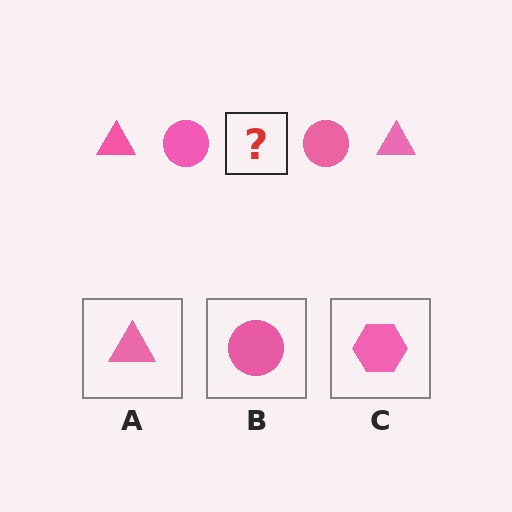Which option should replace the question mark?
Option A.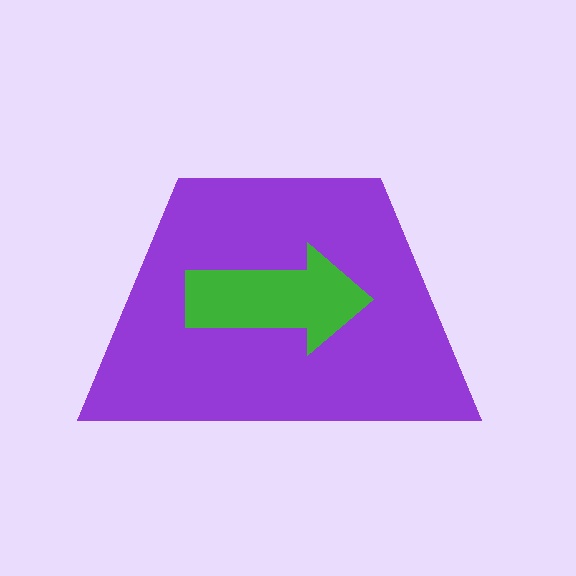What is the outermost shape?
The purple trapezoid.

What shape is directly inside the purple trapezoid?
The green arrow.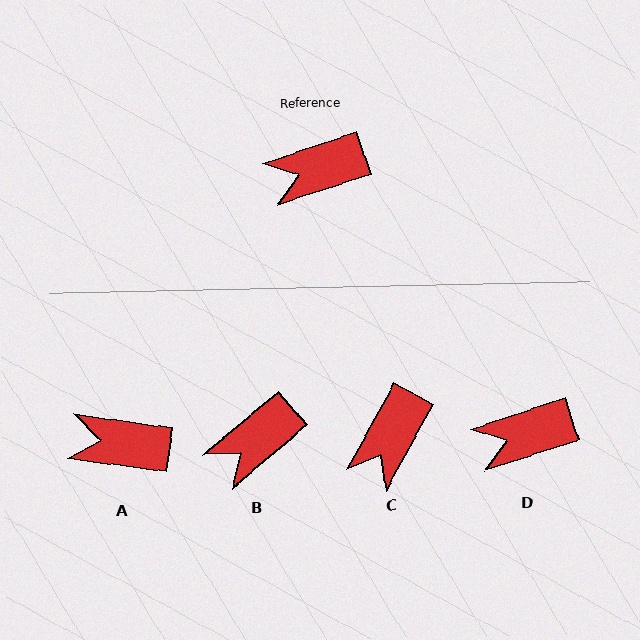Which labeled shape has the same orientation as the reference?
D.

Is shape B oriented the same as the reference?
No, it is off by about 22 degrees.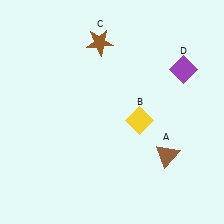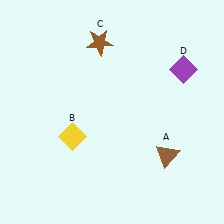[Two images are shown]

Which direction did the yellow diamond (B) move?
The yellow diamond (B) moved left.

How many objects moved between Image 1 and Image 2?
1 object moved between the two images.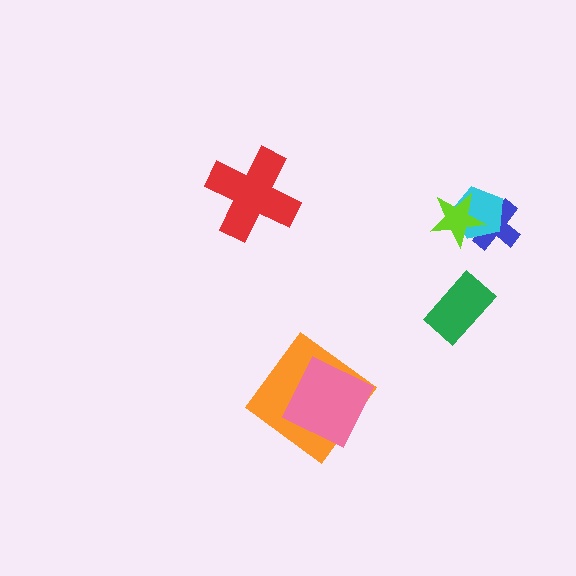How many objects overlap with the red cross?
0 objects overlap with the red cross.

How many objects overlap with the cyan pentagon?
2 objects overlap with the cyan pentagon.